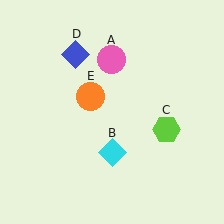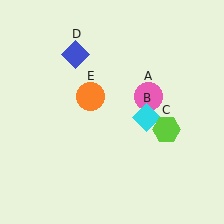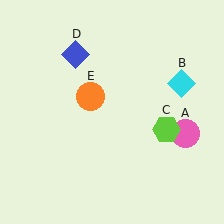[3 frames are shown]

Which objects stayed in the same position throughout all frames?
Lime hexagon (object C) and blue diamond (object D) and orange circle (object E) remained stationary.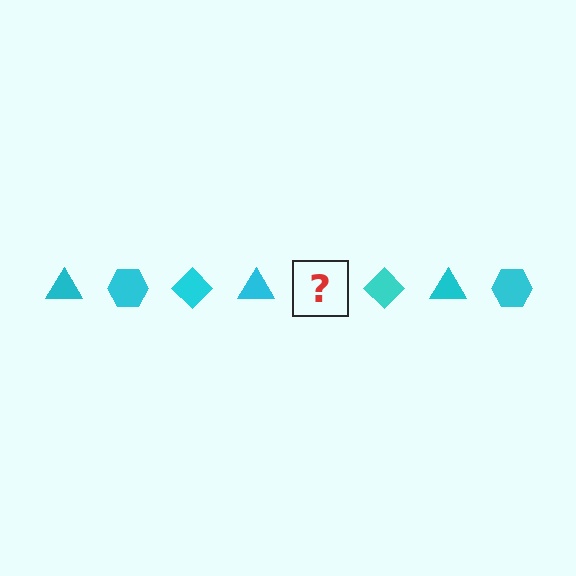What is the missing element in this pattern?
The missing element is a cyan hexagon.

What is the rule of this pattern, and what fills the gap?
The rule is that the pattern cycles through triangle, hexagon, diamond shapes in cyan. The gap should be filled with a cyan hexagon.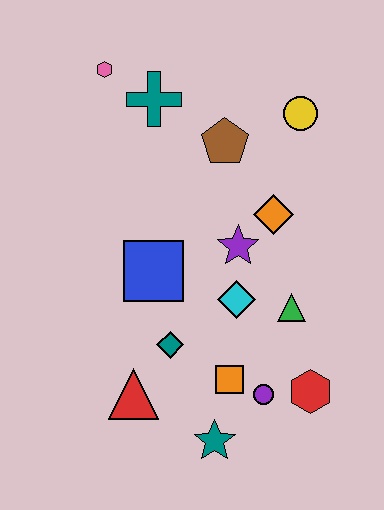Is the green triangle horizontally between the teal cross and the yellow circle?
Yes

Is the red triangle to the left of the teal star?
Yes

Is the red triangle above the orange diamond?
No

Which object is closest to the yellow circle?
The brown pentagon is closest to the yellow circle.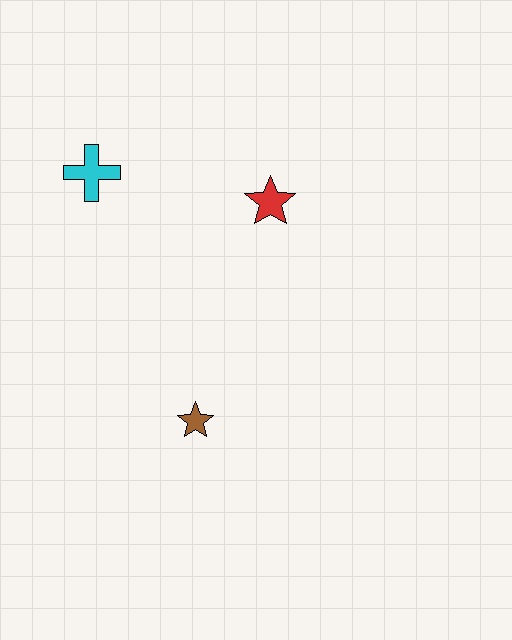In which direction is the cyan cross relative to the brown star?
The cyan cross is above the brown star.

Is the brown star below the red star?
Yes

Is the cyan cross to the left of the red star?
Yes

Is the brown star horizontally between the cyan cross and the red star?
Yes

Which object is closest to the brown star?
The red star is closest to the brown star.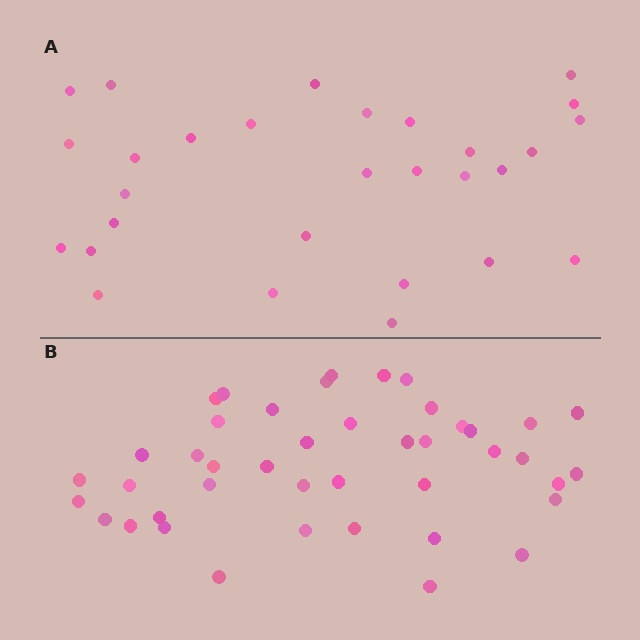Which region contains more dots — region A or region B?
Region B (the bottom region) has more dots.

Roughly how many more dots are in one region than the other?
Region B has approximately 15 more dots than region A.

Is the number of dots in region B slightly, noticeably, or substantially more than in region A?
Region B has substantially more. The ratio is roughly 1.5 to 1.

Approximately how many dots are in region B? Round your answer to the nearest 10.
About 40 dots. (The exact count is 43, which rounds to 40.)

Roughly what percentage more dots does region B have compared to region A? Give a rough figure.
About 50% more.